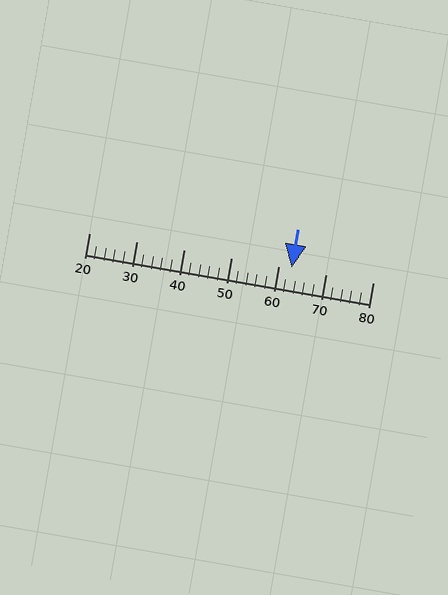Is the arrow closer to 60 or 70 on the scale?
The arrow is closer to 60.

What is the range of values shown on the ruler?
The ruler shows values from 20 to 80.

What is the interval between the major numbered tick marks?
The major tick marks are spaced 10 units apart.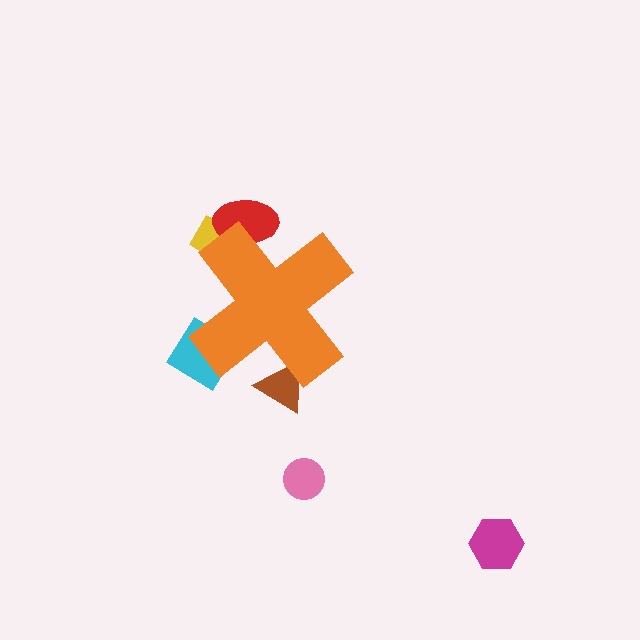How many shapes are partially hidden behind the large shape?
4 shapes are partially hidden.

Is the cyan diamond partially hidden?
Yes, the cyan diamond is partially hidden behind the orange cross.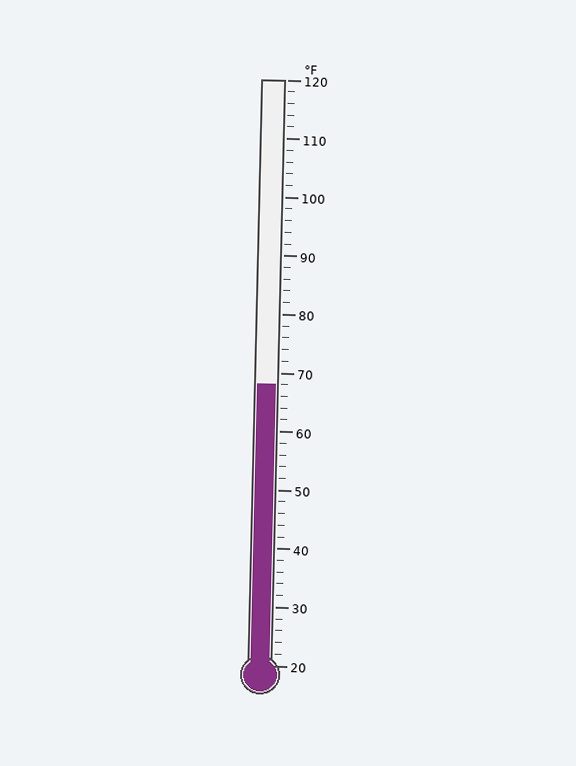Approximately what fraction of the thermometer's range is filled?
The thermometer is filled to approximately 50% of its range.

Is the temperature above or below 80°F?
The temperature is below 80°F.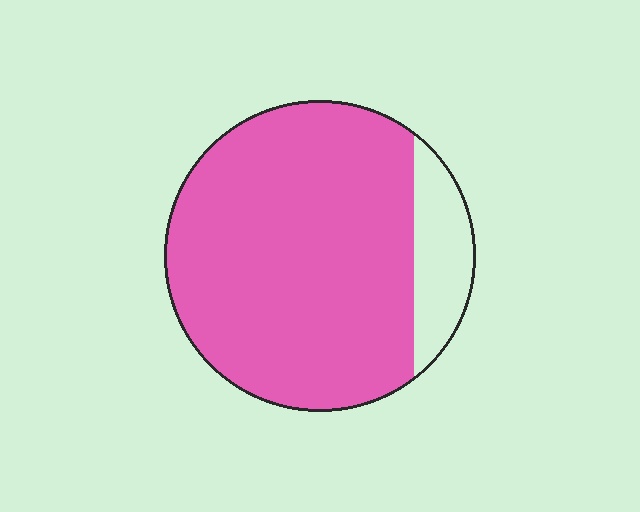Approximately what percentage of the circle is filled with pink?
Approximately 85%.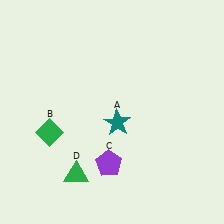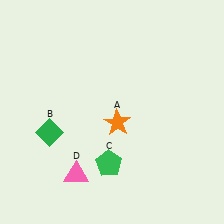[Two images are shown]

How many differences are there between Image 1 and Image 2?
There are 3 differences between the two images.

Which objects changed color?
A changed from teal to orange. C changed from purple to green. D changed from green to pink.